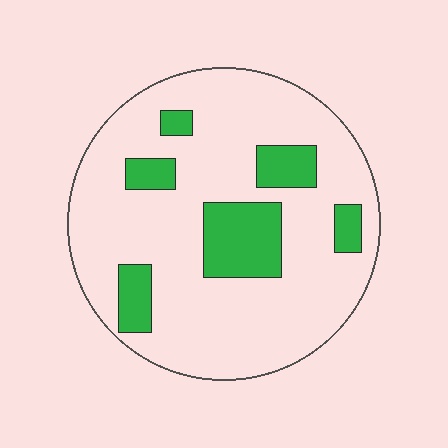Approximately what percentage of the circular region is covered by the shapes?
Approximately 20%.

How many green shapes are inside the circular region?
6.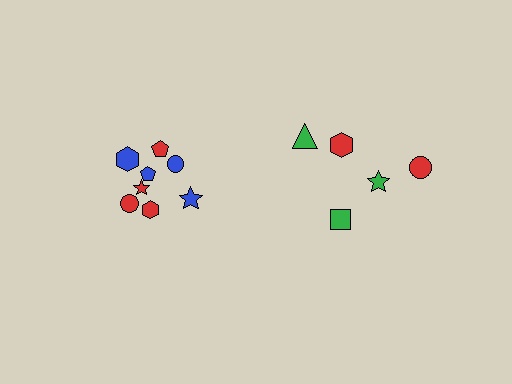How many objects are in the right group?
There are 5 objects.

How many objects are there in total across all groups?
There are 13 objects.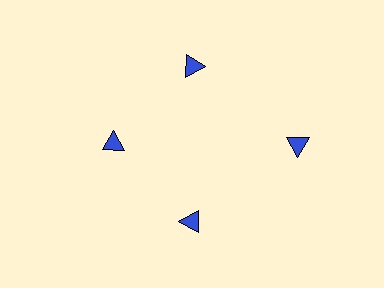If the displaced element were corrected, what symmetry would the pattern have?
It would have 4-fold rotational symmetry — the pattern would map onto itself every 90 degrees.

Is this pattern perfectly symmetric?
No. The 4 blue triangles are arranged in a ring, but one element near the 3 o'clock position is pushed outward from the center, breaking the 4-fold rotational symmetry.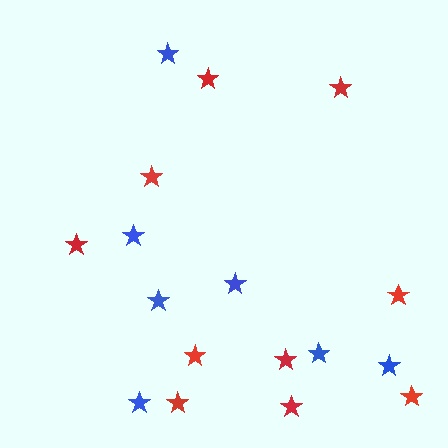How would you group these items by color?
There are 2 groups: one group of blue stars (7) and one group of red stars (10).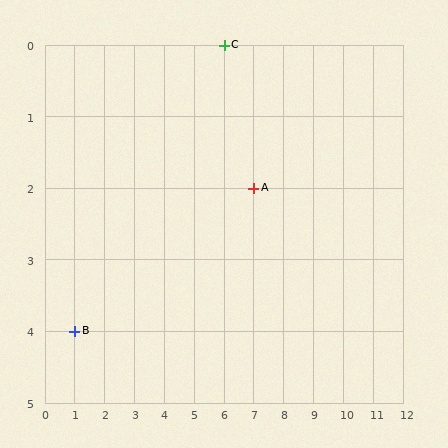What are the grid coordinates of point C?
Point C is at grid coordinates (6, 0).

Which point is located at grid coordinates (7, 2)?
Point A is at (7, 2).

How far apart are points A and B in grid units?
Points A and B are 6 columns and 2 rows apart (about 6.3 grid units diagonally).